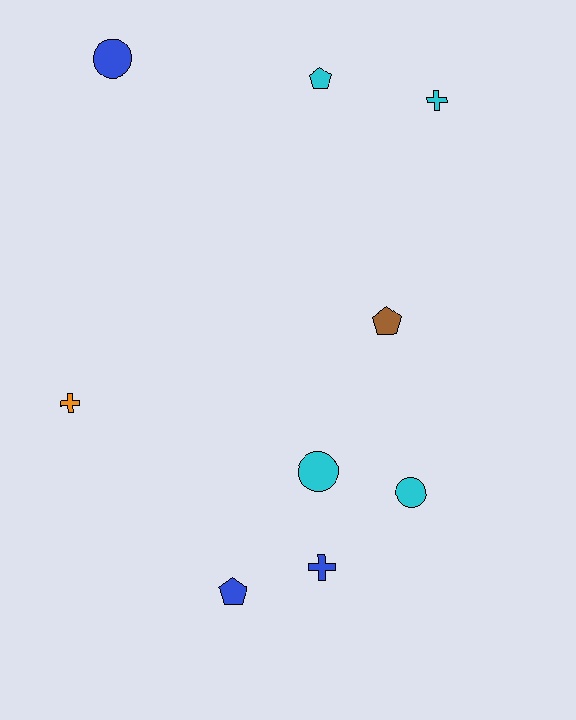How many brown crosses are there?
There are no brown crosses.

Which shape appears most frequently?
Pentagon, with 3 objects.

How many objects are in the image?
There are 9 objects.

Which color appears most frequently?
Cyan, with 4 objects.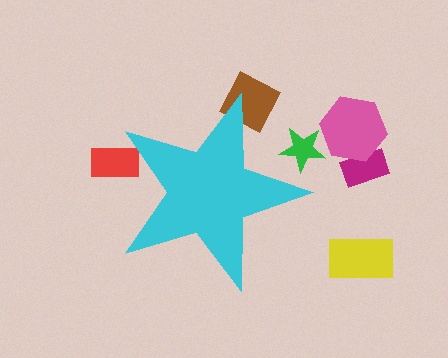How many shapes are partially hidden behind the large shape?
3 shapes are partially hidden.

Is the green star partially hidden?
Yes, the green star is partially hidden behind the cyan star.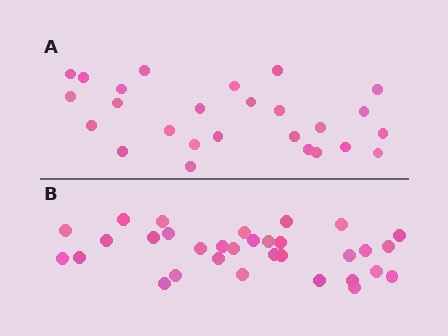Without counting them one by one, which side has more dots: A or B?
Region B (the bottom region) has more dots.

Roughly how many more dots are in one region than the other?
Region B has about 6 more dots than region A.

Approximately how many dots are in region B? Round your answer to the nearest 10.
About 30 dots. (The exact count is 32, which rounds to 30.)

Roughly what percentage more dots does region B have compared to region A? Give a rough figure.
About 25% more.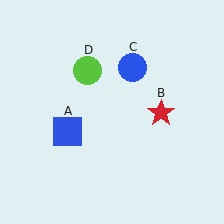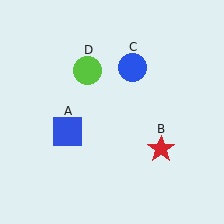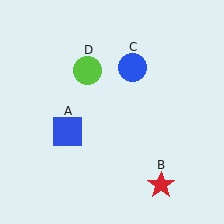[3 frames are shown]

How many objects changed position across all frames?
1 object changed position: red star (object B).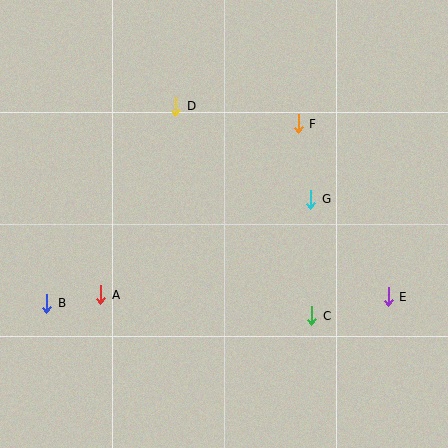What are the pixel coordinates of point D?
Point D is at (176, 106).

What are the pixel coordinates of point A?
Point A is at (101, 295).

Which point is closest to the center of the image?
Point G at (311, 199) is closest to the center.